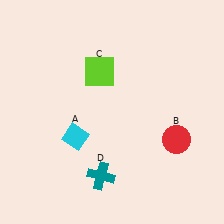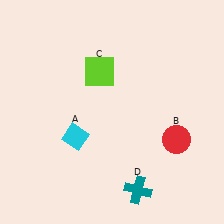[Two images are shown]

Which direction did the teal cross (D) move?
The teal cross (D) moved right.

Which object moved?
The teal cross (D) moved right.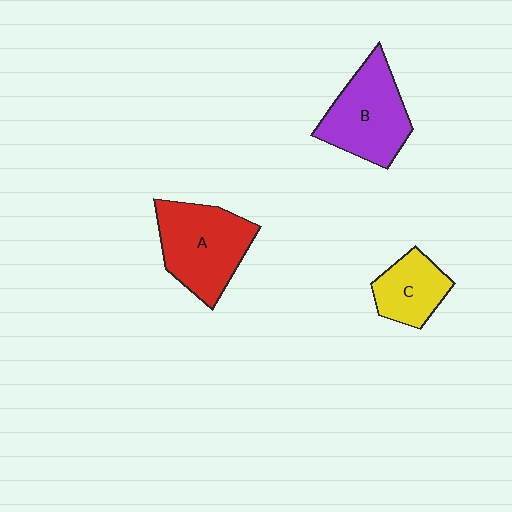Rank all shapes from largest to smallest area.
From largest to smallest: A (red), B (purple), C (yellow).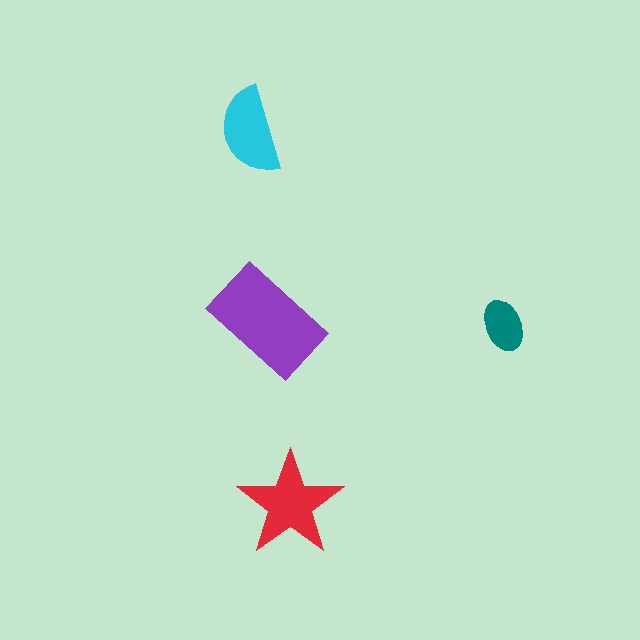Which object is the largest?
The purple rectangle.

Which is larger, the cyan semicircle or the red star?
The red star.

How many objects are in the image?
There are 4 objects in the image.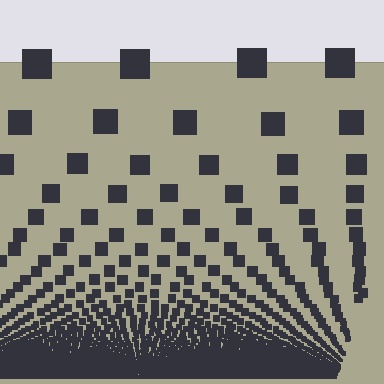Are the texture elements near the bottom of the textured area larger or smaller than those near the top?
Smaller. The gradient is inverted — elements near the bottom are smaller and denser.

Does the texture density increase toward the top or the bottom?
Density increases toward the bottom.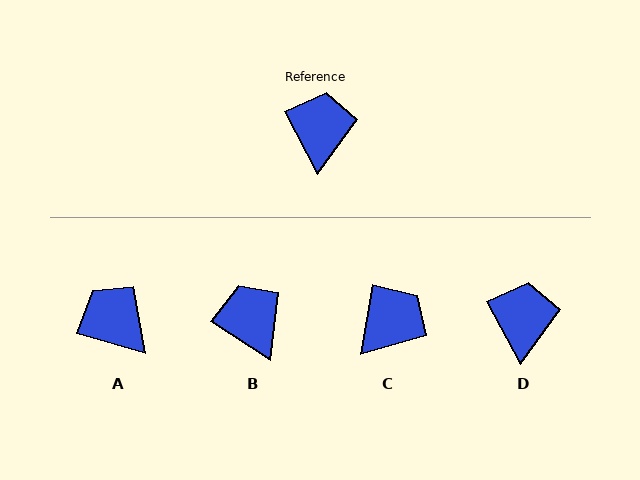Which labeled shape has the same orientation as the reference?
D.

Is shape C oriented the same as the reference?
No, it is off by about 38 degrees.